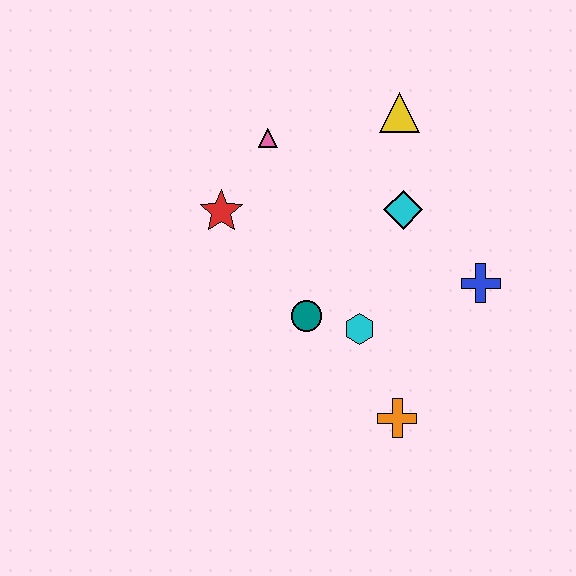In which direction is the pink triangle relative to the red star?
The pink triangle is above the red star.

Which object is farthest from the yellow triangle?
The orange cross is farthest from the yellow triangle.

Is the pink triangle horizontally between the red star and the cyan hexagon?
Yes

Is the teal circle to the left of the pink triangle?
No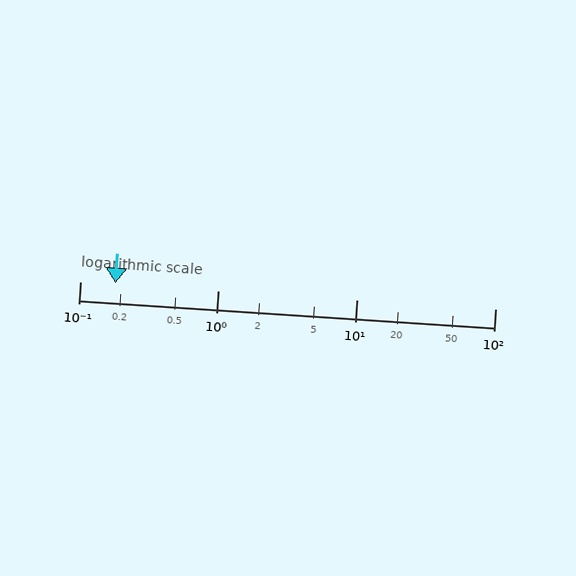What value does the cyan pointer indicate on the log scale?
The pointer indicates approximately 0.18.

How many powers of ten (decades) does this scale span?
The scale spans 3 decades, from 0.1 to 100.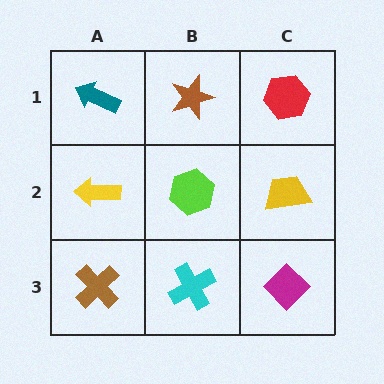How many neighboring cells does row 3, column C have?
2.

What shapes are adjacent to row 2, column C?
A red hexagon (row 1, column C), a magenta diamond (row 3, column C), a lime hexagon (row 2, column B).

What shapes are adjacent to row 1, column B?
A lime hexagon (row 2, column B), a teal arrow (row 1, column A), a red hexagon (row 1, column C).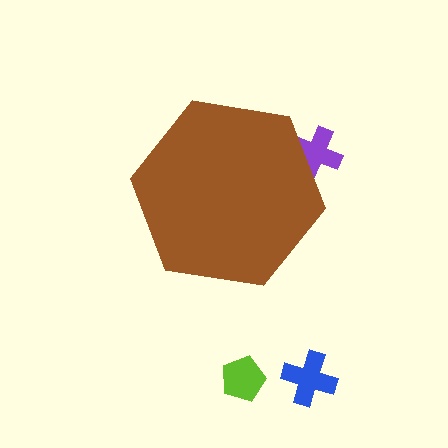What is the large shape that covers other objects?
A brown hexagon.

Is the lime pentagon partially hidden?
No, the lime pentagon is fully visible.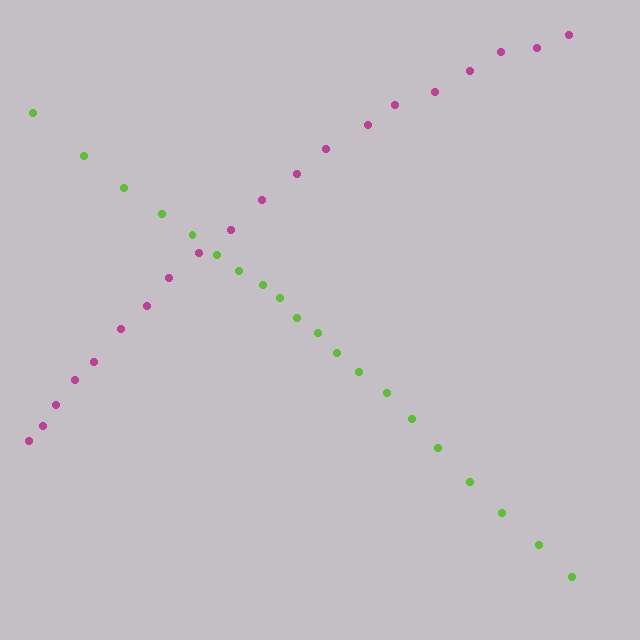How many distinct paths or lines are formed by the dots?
There are 2 distinct paths.